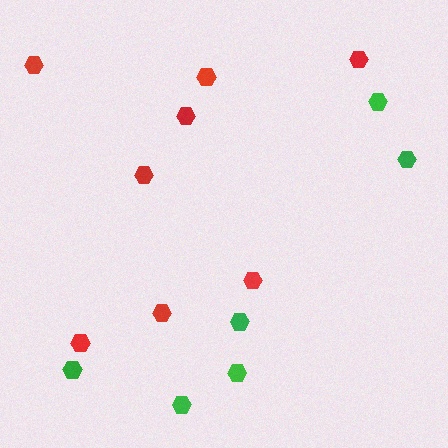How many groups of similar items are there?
There are 2 groups: one group of red hexagons (8) and one group of green hexagons (6).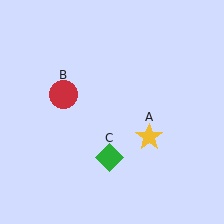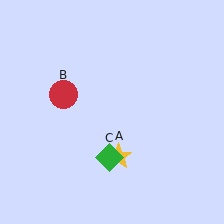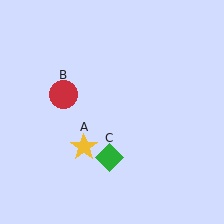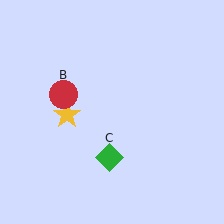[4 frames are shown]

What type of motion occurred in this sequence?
The yellow star (object A) rotated clockwise around the center of the scene.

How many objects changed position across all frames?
1 object changed position: yellow star (object A).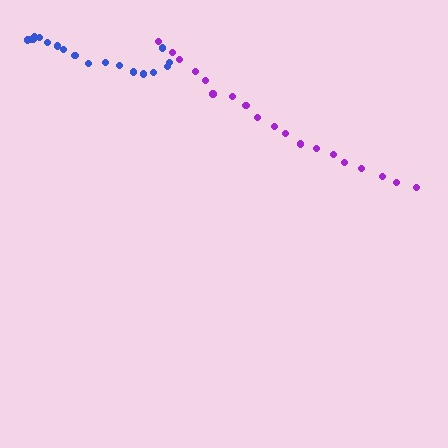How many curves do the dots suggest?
There are 2 distinct paths.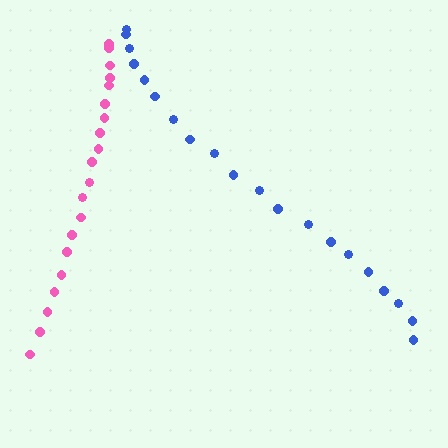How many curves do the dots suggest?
There are 2 distinct paths.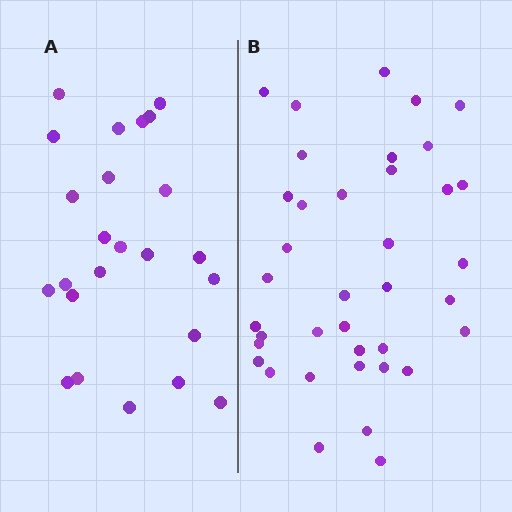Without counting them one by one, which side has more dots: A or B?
Region B (the right region) has more dots.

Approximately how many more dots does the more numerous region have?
Region B has approximately 15 more dots than region A.